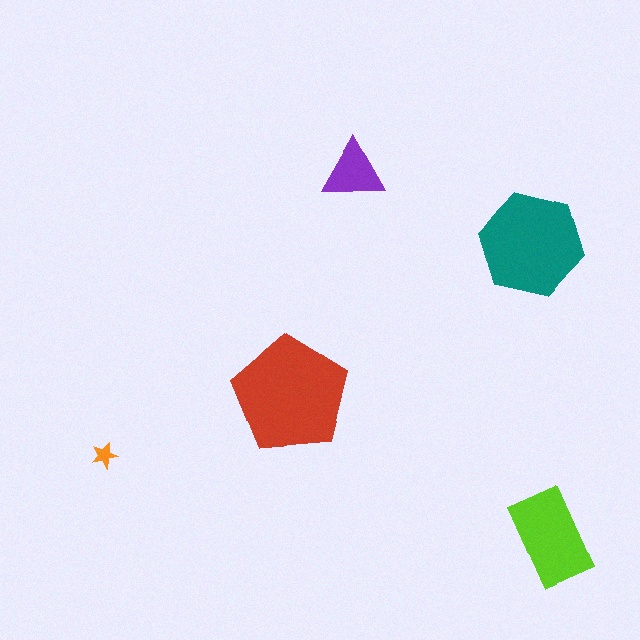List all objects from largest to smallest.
The red pentagon, the teal hexagon, the lime rectangle, the purple triangle, the orange star.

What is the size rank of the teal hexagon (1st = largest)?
2nd.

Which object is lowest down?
The lime rectangle is bottommost.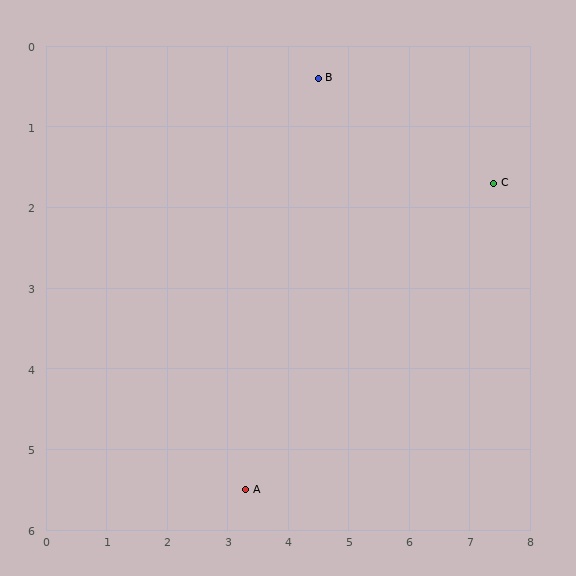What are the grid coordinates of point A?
Point A is at approximately (3.3, 5.5).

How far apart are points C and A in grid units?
Points C and A are about 5.6 grid units apart.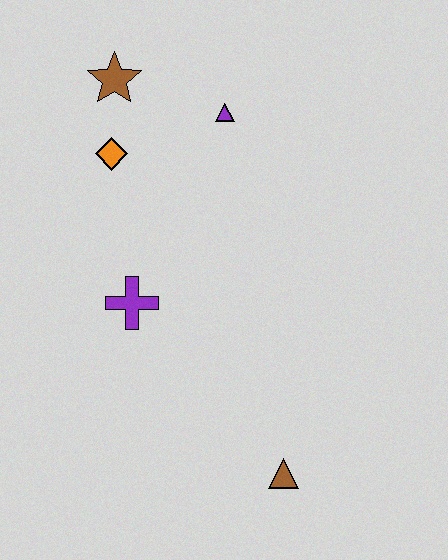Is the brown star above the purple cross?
Yes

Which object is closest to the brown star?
The orange diamond is closest to the brown star.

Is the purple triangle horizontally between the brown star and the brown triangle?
Yes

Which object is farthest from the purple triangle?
The brown triangle is farthest from the purple triangle.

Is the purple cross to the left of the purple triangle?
Yes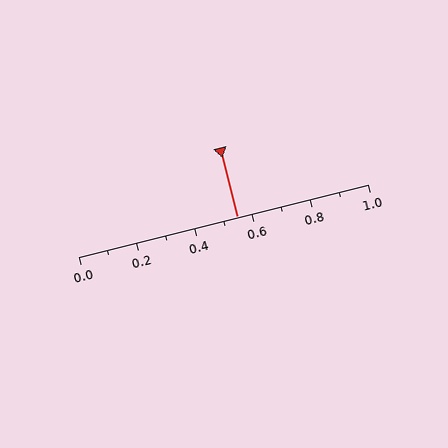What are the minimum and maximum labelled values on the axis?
The axis runs from 0.0 to 1.0.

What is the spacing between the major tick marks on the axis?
The major ticks are spaced 0.2 apart.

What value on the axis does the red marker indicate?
The marker indicates approximately 0.55.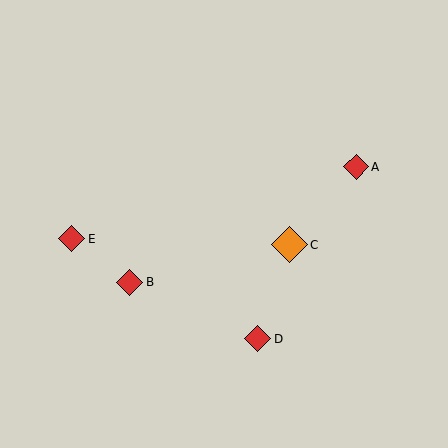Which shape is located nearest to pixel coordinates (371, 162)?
The red diamond (labeled A) at (356, 167) is nearest to that location.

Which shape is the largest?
The orange diamond (labeled C) is the largest.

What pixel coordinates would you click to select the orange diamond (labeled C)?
Click at (289, 245) to select the orange diamond C.